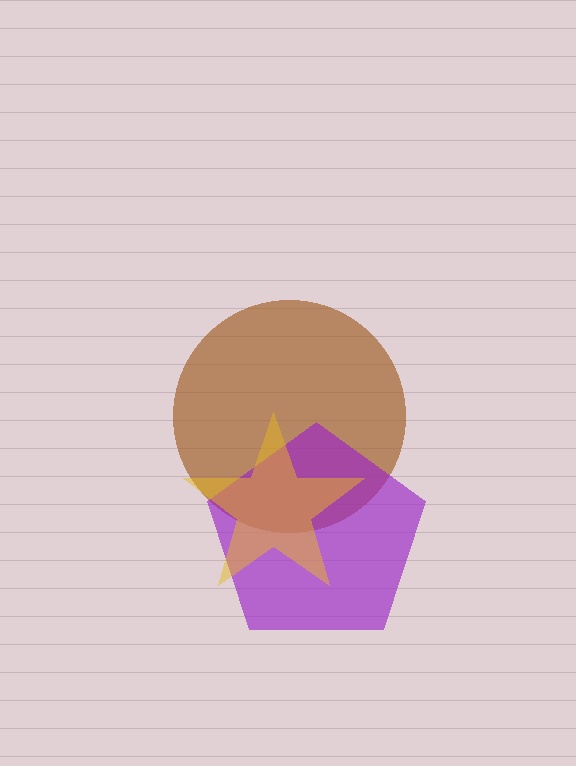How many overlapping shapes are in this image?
There are 3 overlapping shapes in the image.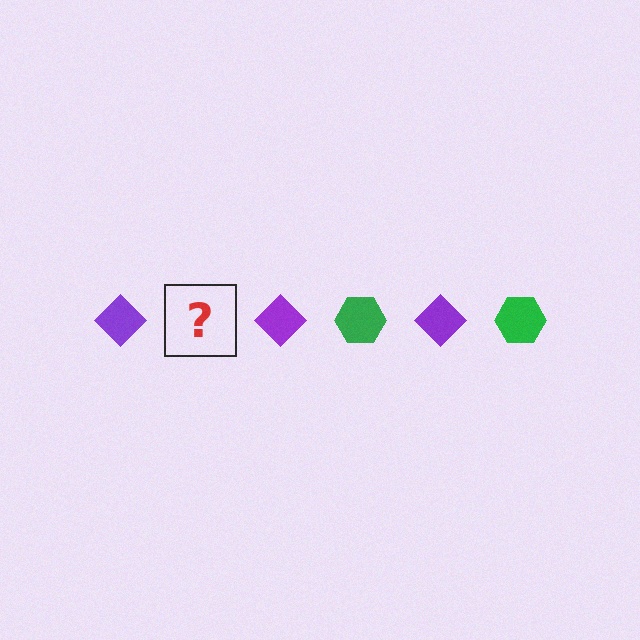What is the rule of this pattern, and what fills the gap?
The rule is that the pattern alternates between purple diamond and green hexagon. The gap should be filled with a green hexagon.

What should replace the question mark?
The question mark should be replaced with a green hexagon.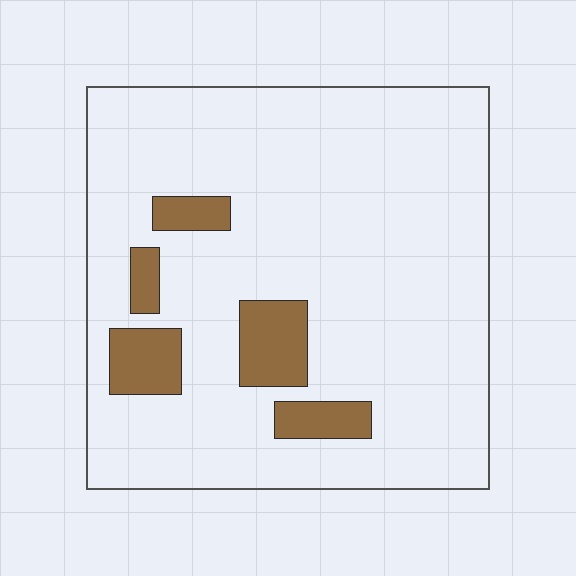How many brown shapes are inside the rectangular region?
5.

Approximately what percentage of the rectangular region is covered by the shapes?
Approximately 10%.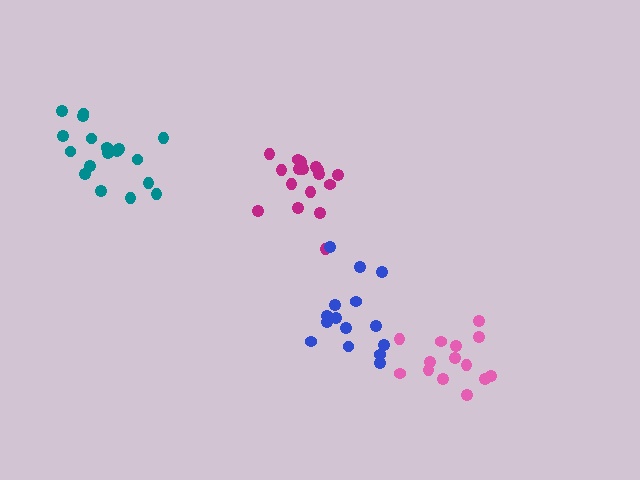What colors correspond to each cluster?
The clusters are colored: pink, magenta, teal, blue.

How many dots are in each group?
Group 1: 14 dots, Group 2: 18 dots, Group 3: 18 dots, Group 4: 16 dots (66 total).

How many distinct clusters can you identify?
There are 4 distinct clusters.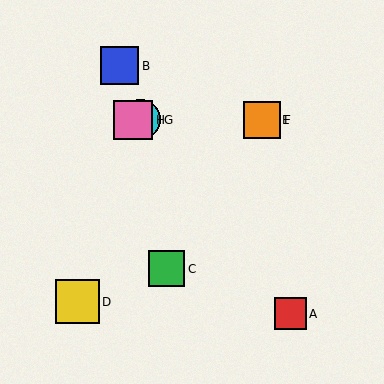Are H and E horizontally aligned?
Yes, both are at y≈120.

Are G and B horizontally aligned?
No, G is at y≈120 and B is at y≈66.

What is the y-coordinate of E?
Object E is at y≈120.